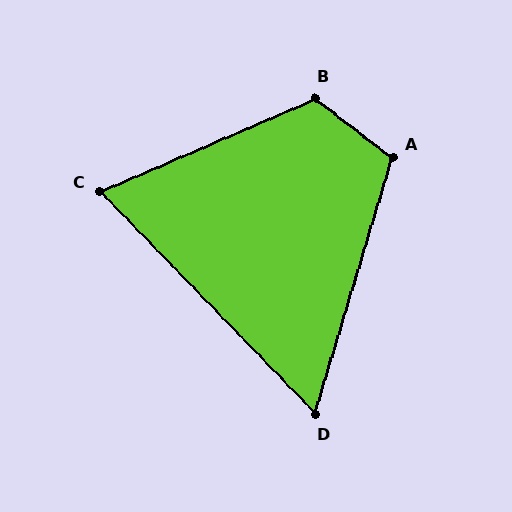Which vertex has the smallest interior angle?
D, at approximately 61 degrees.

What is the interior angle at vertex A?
Approximately 111 degrees (obtuse).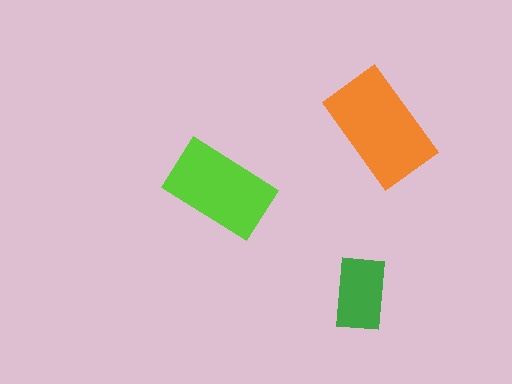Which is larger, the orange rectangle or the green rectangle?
The orange one.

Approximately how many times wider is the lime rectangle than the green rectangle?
About 1.5 times wider.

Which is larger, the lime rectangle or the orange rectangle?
The orange one.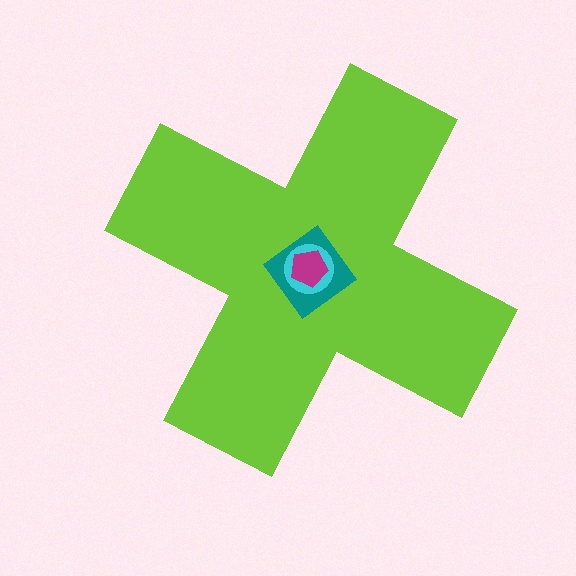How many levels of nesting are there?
4.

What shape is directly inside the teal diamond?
The cyan circle.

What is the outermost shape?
The lime cross.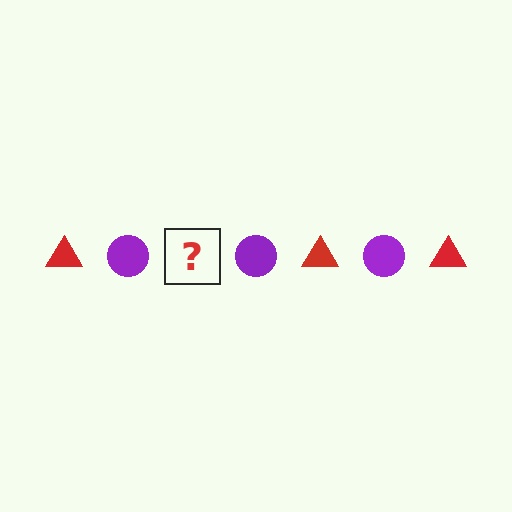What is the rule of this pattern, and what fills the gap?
The rule is that the pattern alternates between red triangle and purple circle. The gap should be filled with a red triangle.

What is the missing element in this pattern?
The missing element is a red triangle.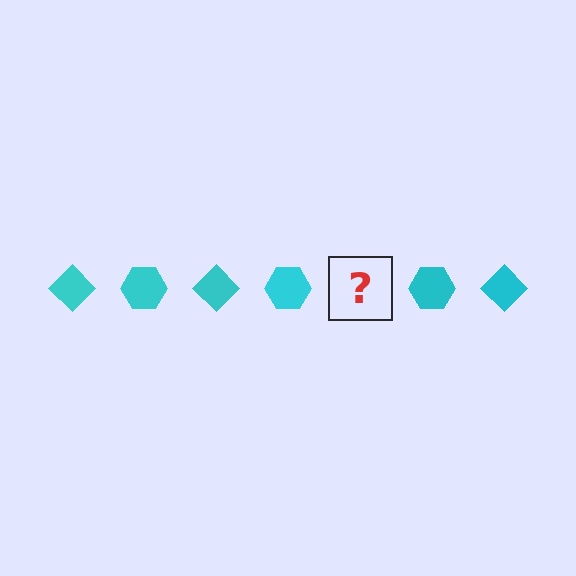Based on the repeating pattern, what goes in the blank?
The blank should be a cyan diamond.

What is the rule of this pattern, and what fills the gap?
The rule is that the pattern cycles through diamond, hexagon shapes in cyan. The gap should be filled with a cyan diamond.